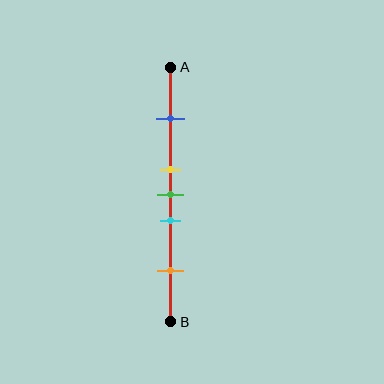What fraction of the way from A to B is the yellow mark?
The yellow mark is approximately 40% (0.4) of the way from A to B.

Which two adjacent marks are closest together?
The yellow and green marks are the closest adjacent pair.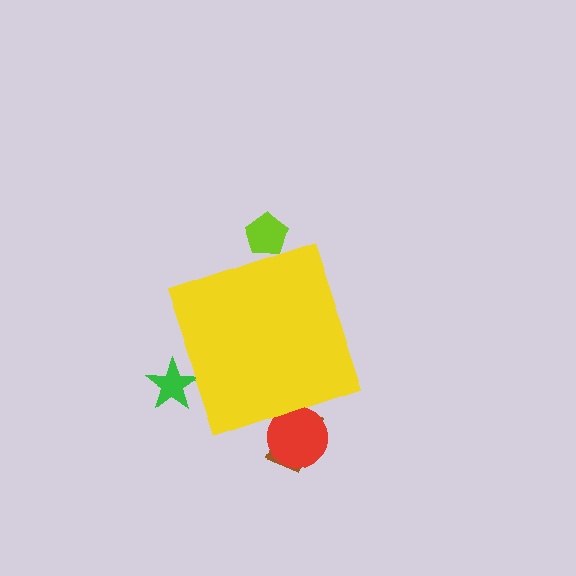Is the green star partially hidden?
Yes, the green star is partially hidden behind the yellow diamond.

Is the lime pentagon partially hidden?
Yes, the lime pentagon is partially hidden behind the yellow diamond.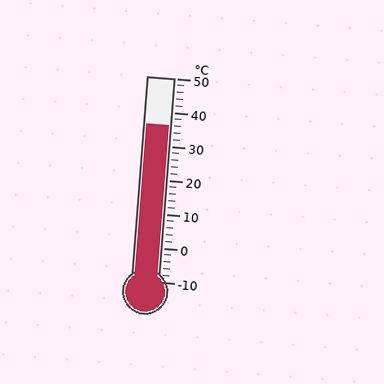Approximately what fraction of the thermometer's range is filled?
The thermometer is filled to approximately 75% of its range.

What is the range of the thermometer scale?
The thermometer scale ranges from -10°C to 50°C.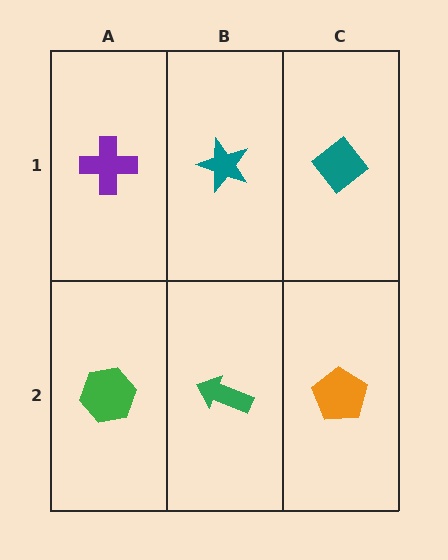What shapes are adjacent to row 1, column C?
An orange pentagon (row 2, column C), a teal star (row 1, column B).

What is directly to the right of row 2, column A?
A green arrow.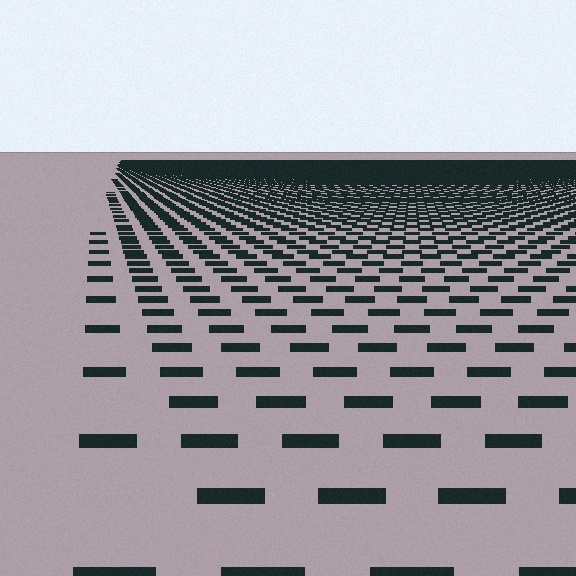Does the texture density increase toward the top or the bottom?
Density increases toward the top.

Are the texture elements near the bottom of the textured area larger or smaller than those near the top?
Larger. Near the bottom, elements are closer to the viewer and appear at a bigger on-screen size.